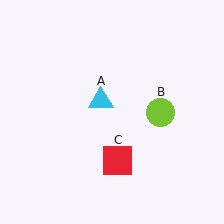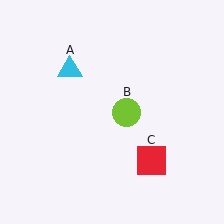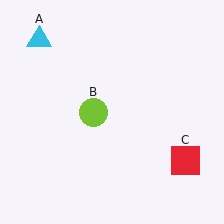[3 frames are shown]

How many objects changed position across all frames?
3 objects changed position: cyan triangle (object A), lime circle (object B), red square (object C).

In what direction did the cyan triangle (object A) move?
The cyan triangle (object A) moved up and to the left.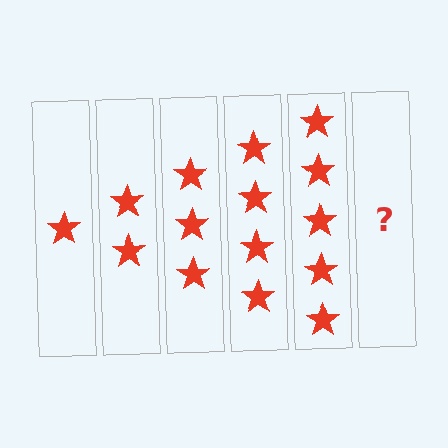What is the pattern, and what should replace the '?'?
The pattern is that each step adds one more star. The '?' should be 6 stars.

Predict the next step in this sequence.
The next step is 6 stars.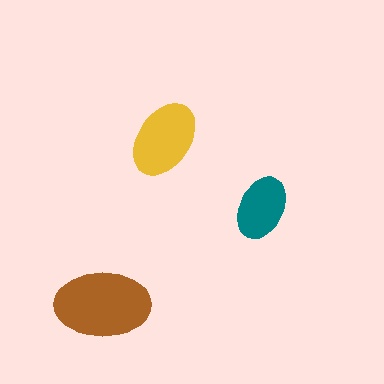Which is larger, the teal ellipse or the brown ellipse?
The brown one.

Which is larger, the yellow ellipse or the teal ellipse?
The yellow one.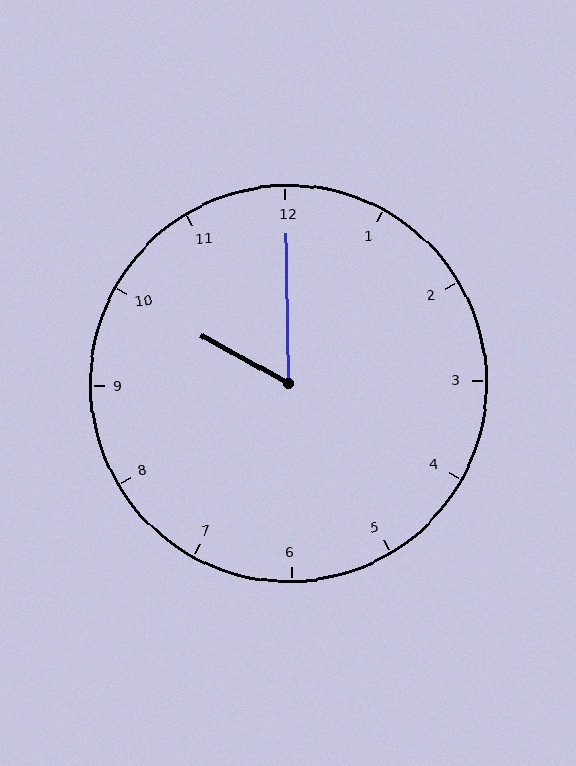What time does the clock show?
10:00.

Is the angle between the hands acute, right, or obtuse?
It is acute.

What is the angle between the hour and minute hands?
Approximately 60 degrees.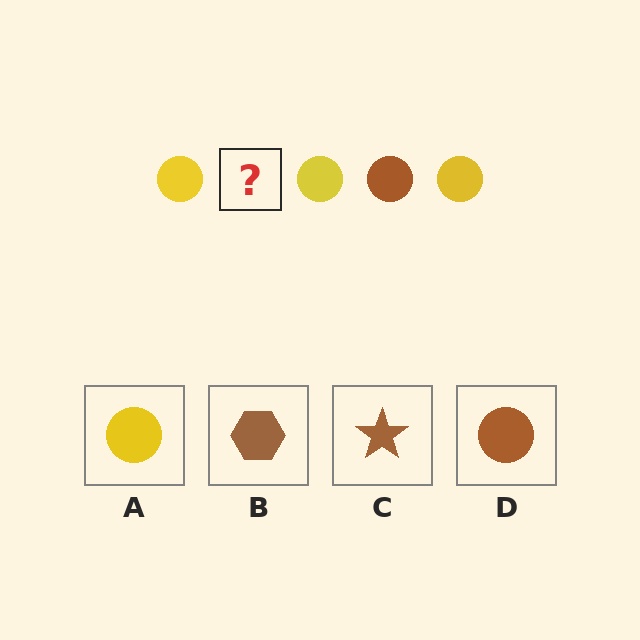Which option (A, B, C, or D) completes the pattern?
D.